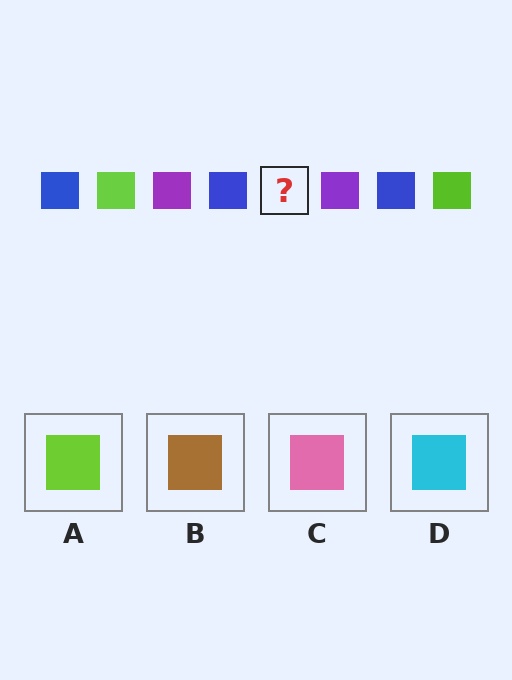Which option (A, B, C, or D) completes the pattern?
A.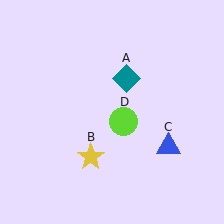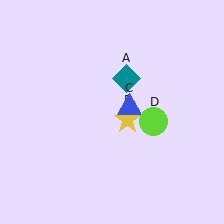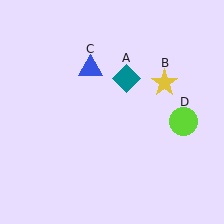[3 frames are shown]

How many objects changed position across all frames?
3 objects changed position: yellow star (object B), blue triangle (object C), lime circle (object D).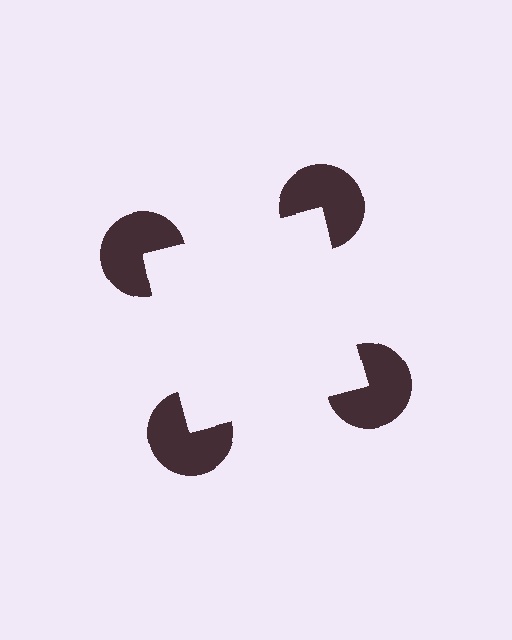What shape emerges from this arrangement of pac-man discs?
An illusory square — its edges are inferred from the aligned wedge cuts in the pac-man discs, not physically drawn.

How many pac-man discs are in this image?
There are 4 — one at each vertex of the illusory square.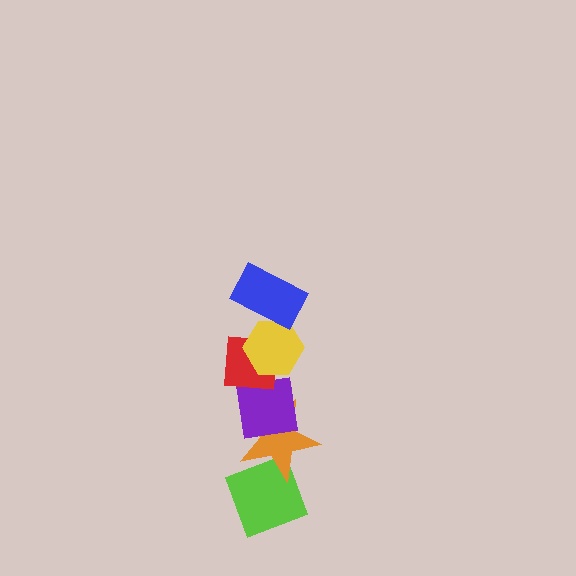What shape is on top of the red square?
The yellow hexagon is on top of the red square.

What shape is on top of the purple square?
The red square is on top of the purple square.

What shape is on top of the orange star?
The purple square is on top of the orange star.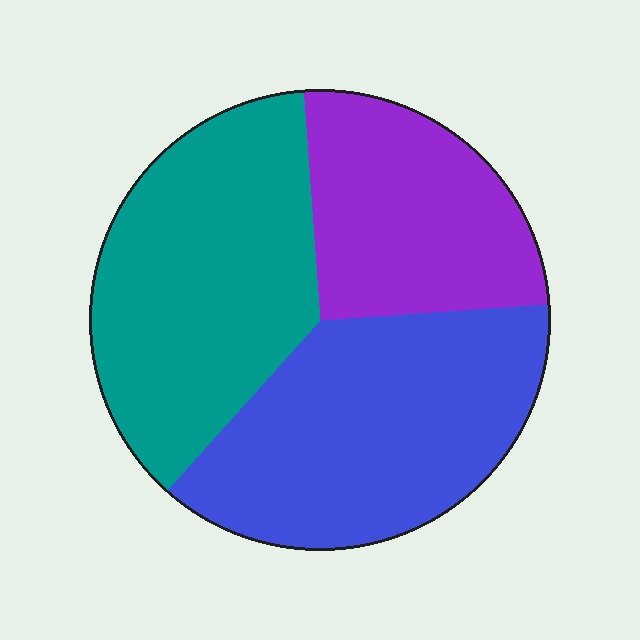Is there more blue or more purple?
Blue.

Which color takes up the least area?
Purple, at roughly 25%.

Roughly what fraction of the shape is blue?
Blue covers about 40% of the shape.